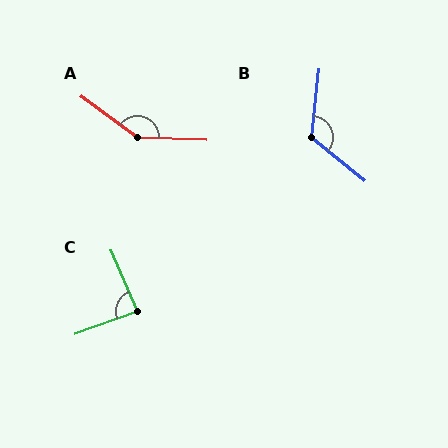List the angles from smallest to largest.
C (86°), B (123°), A (146°).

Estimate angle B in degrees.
Approximately 123 degrees.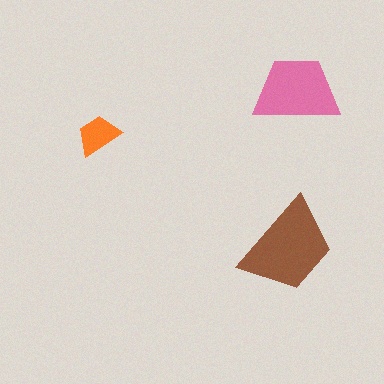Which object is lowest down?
The brown trapezoid is bottommost.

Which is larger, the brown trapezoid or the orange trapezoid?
The brown one.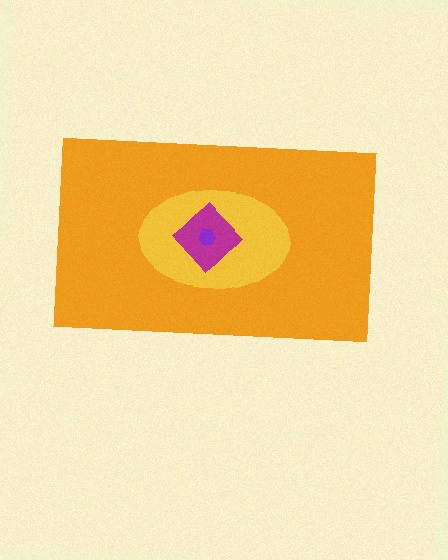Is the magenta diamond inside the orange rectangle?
Yes.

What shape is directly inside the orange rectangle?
The yellow ellipse.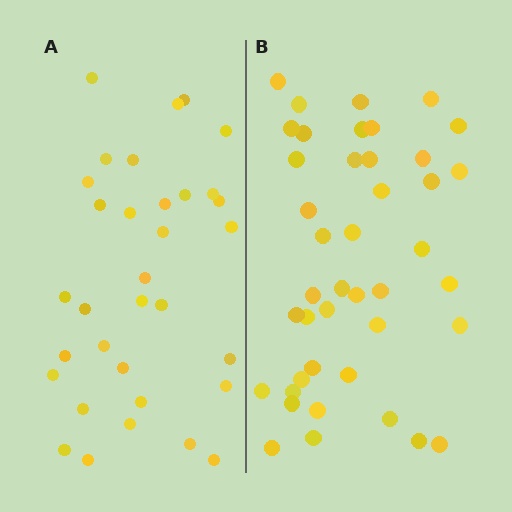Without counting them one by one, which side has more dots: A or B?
Region B (the right region) has more dots.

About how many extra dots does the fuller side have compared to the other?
Region B has roughly 8 or so more dots than region A.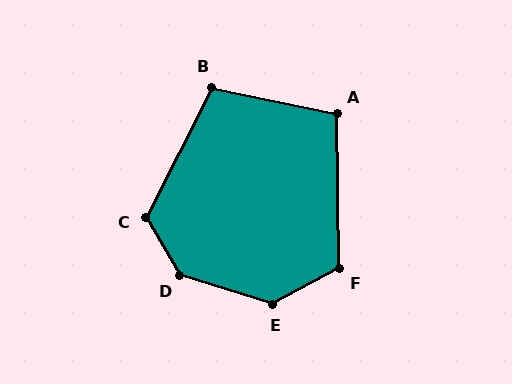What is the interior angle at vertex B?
Approximately 105 degrees (obtuse).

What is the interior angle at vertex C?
Approximately 123 degrees (obtuse).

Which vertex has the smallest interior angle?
A, at approximately 102 degrees.